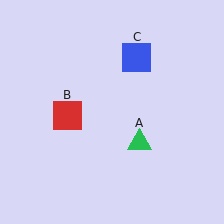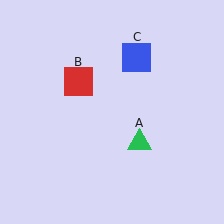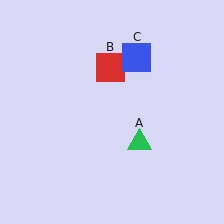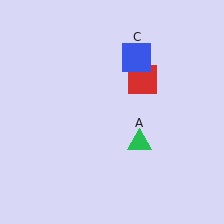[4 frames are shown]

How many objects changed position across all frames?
1 object changed position: red square (object B).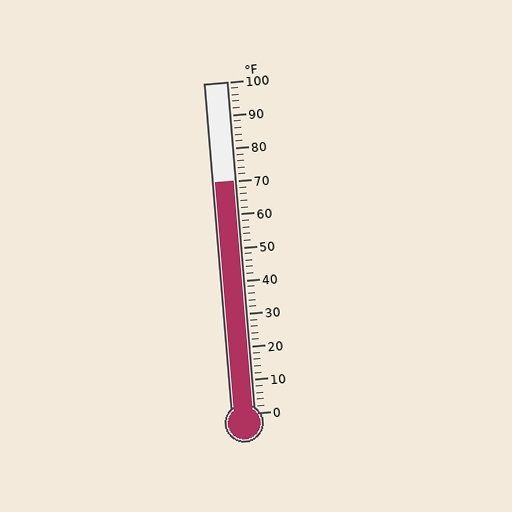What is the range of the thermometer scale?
The thermometer scale ranges from 0°F to 100°F.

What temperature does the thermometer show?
The thermometer shows approximately 70°F.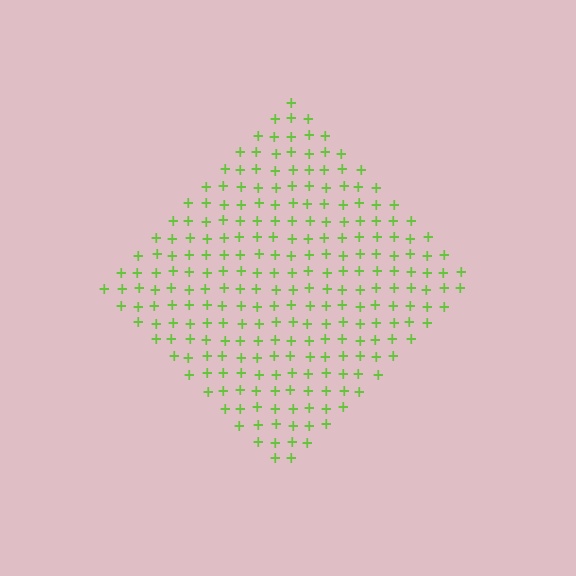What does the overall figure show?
The overall figure shows a diamond.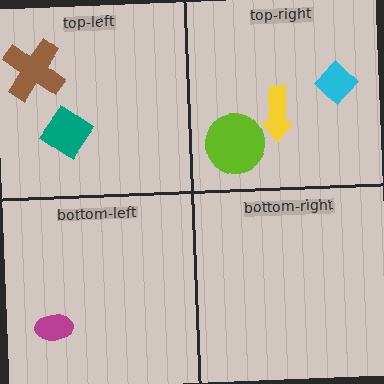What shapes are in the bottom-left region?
The magenta ellipse.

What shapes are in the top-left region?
The teal diamond, the brown cross.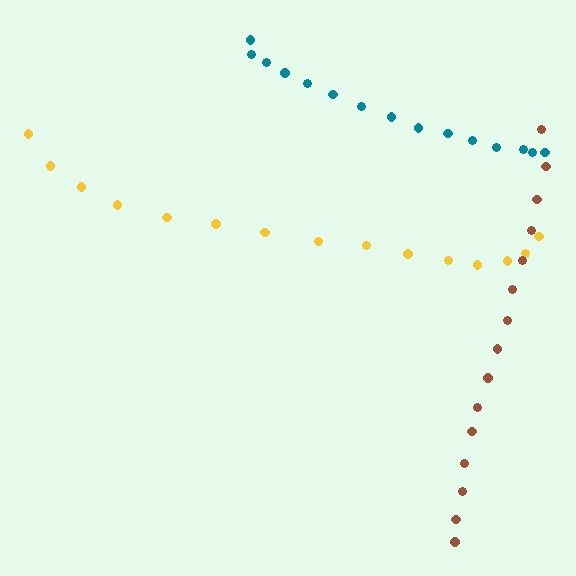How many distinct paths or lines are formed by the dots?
There are 3 distinct paths.